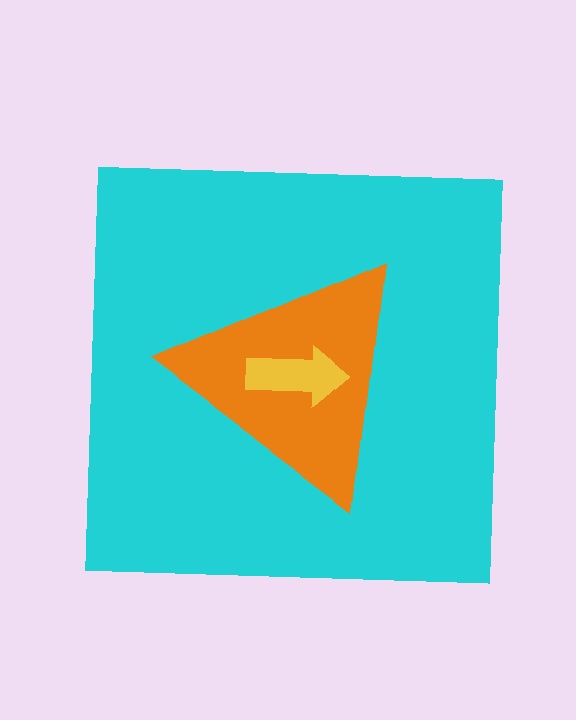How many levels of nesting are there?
3.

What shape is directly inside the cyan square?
The orange triangle.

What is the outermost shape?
The cyan square.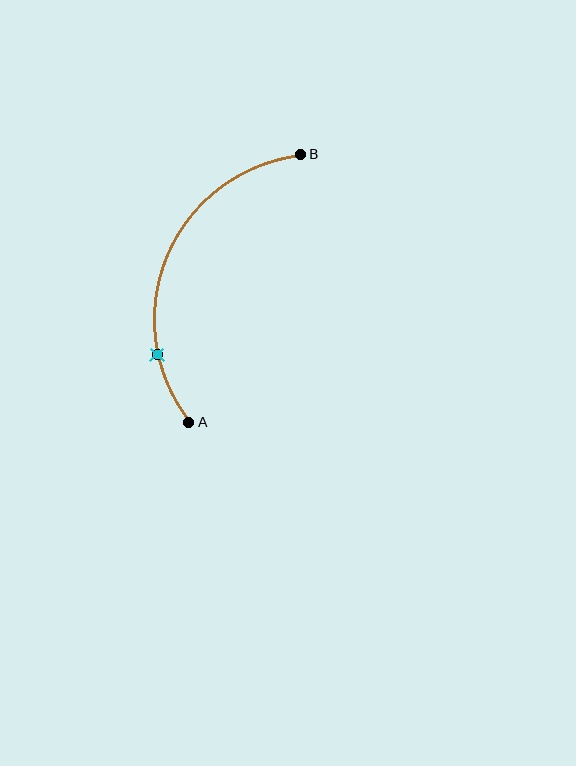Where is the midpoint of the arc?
The arc midpoint is the point on the curve farthest from the straight line joining A and B. It sits to the left of that line.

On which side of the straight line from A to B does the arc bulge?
The arc bulges to the left of the straight line connecting A and B.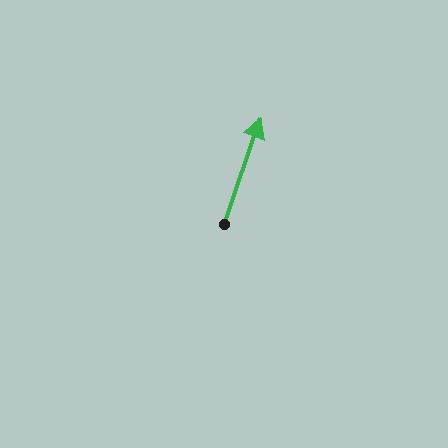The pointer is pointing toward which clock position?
Roughly 1 o'clock.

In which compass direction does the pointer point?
North.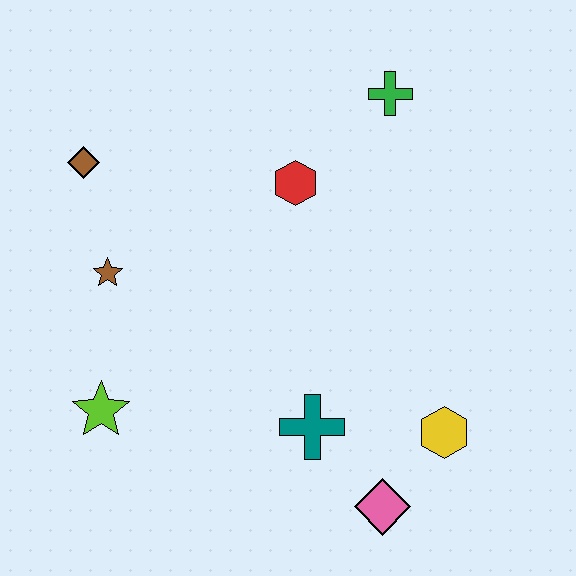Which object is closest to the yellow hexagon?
The pink diamond is closest to the yellow hexagon.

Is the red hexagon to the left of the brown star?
No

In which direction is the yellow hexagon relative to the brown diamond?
The yellow hexagon is to the right of the brown diamond.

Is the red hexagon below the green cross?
Yes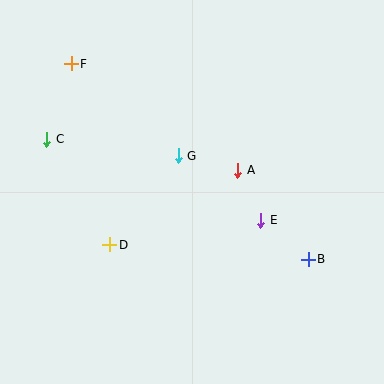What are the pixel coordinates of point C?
Point C is at (47, 139).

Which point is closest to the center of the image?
Point G at (178, 156) is closest to the center.